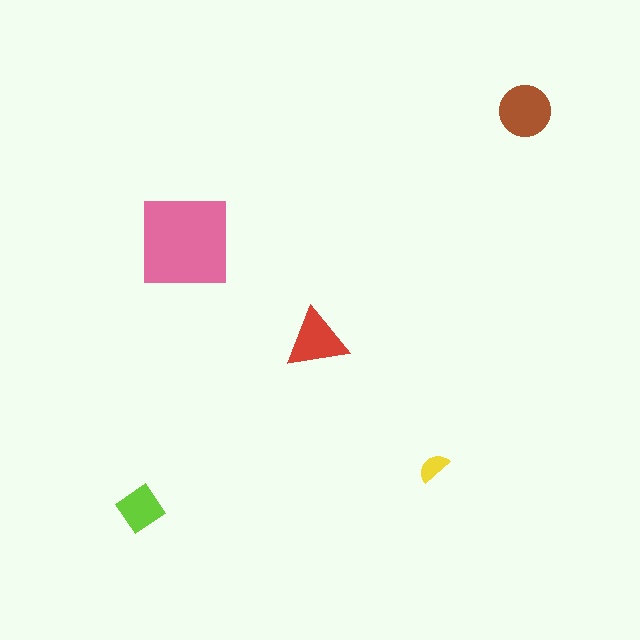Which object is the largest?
The pink square.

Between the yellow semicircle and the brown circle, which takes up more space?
The brown circle.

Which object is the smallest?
The yellow semicircle.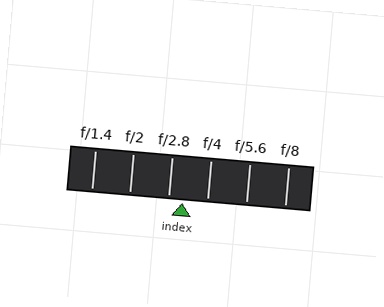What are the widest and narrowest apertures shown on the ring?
The widest aperture shown is f/1.4 and the narrowest is f/8.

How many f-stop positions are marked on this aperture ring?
There are 6 f-stop positions marked.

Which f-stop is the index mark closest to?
The index mark is closest to f/2.8.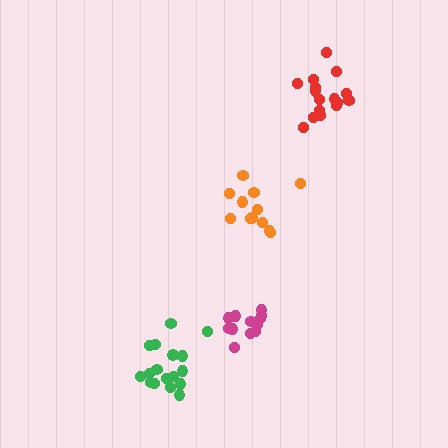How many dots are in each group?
Group 1: 16 dots, Group 2: 17 dots, Group 3: 12 dots, Group 4: 12 dots (57 total).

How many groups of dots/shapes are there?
There are 4 groups.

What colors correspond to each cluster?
The clusters are colored: red, green, orange, magenta.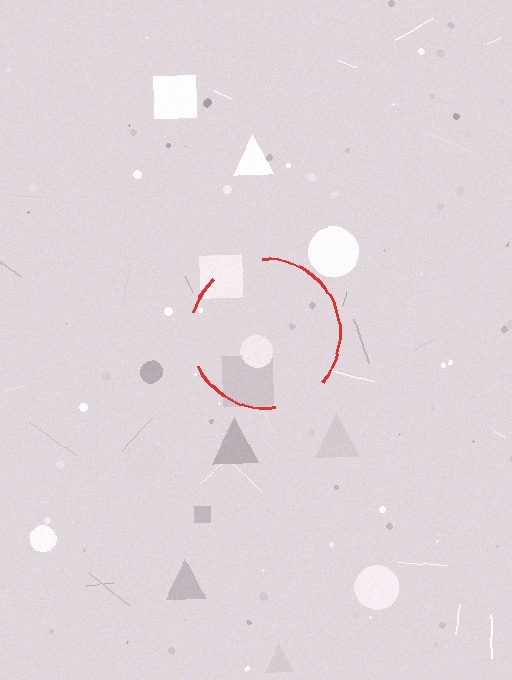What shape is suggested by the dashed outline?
The dashed outline suggests a circle.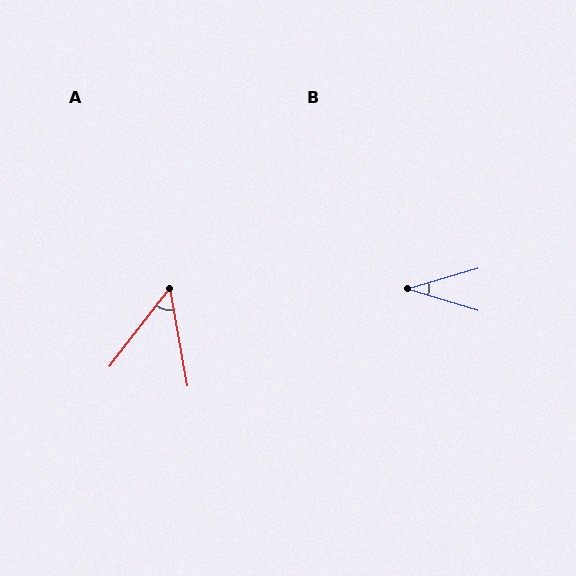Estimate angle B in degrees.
Approximately 33 degrees.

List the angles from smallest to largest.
B (33°), A (47°).